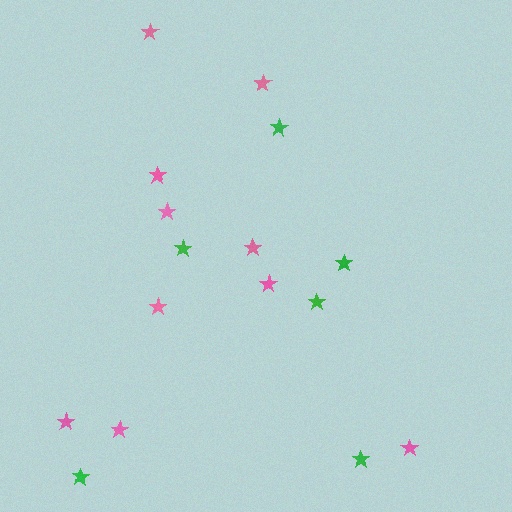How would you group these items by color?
There are 2 groups: one group of pink stars (10) and one group of green stars (6).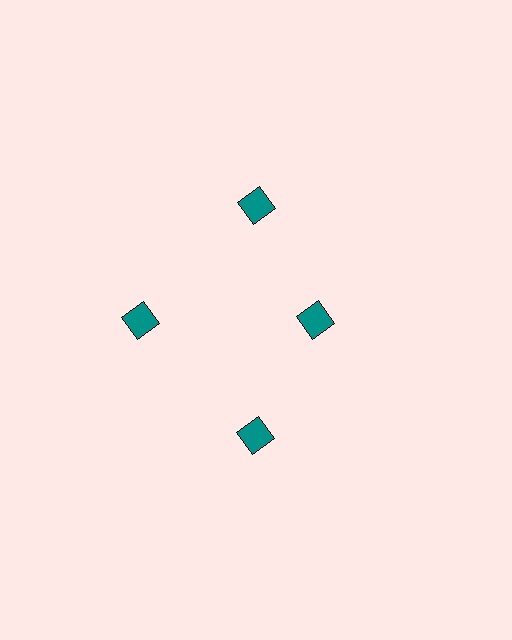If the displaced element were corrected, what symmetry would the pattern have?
It would have 4-fold rotational symmetry — the pattern would map onto itself every 90 degrees.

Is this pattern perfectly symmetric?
No. The 4 teal diamonds are arranged in a ring, but one element near the 3 o'clock position is pulled inward toward the center, breaking the 4-fold rotational symmetry.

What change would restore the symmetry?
The symmetry would be restored by moving it outward, back onto the ring so that all 4 diamonds sit at equal angles and equal distance from the center.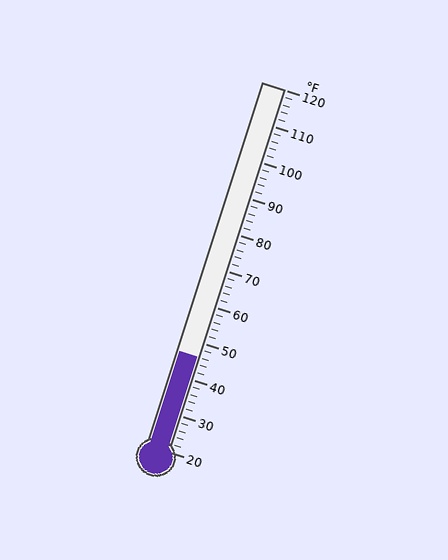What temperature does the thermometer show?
The thermometer shows approximately 46°F.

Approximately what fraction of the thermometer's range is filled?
The thermometer is filled to approximately 25% of its range.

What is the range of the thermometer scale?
The thermometer scale ranges from 20°F to 120°F.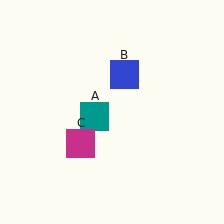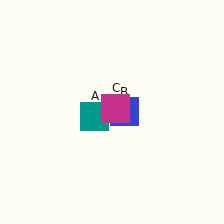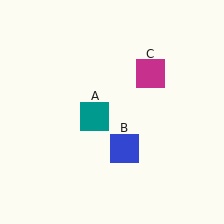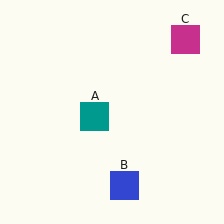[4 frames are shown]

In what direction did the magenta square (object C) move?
The magenta square (object C) moved up and to the right.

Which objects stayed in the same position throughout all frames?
Teal square (object A) remained stationary.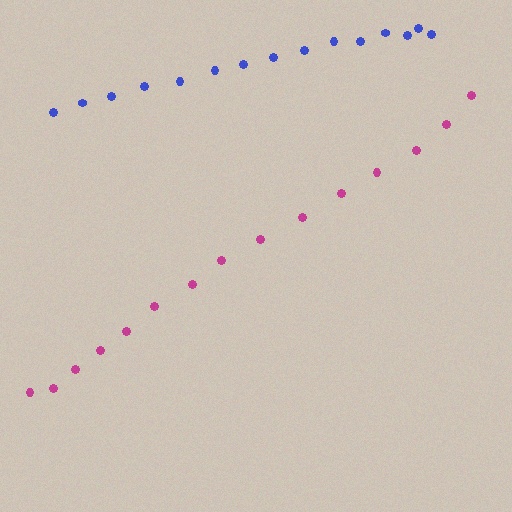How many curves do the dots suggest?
There are 2 distinct paths.